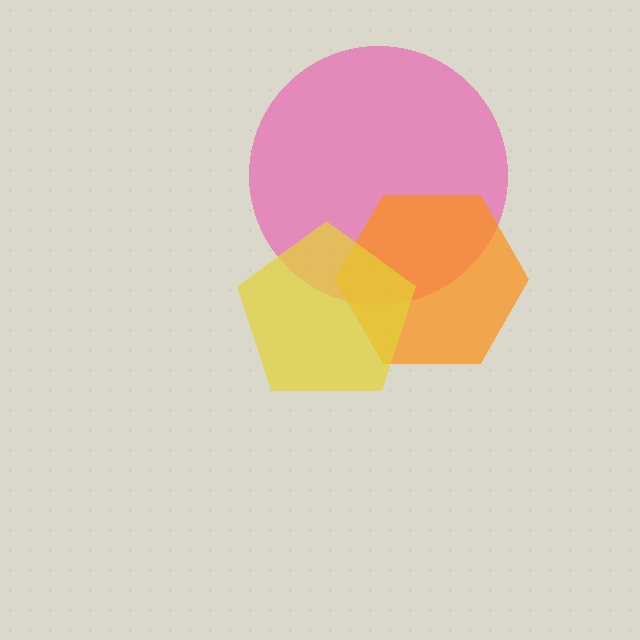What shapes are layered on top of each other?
The layered shapes are: a pink circle, an orange hexagon, a yellow pentagon.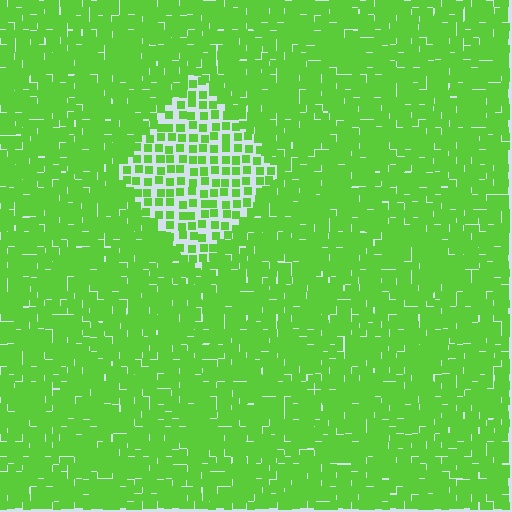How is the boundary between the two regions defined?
The boundary is defined by a change in element density (approximately 2.2x ratio). All elements are the same color, size, and shape.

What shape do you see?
I see a diamond.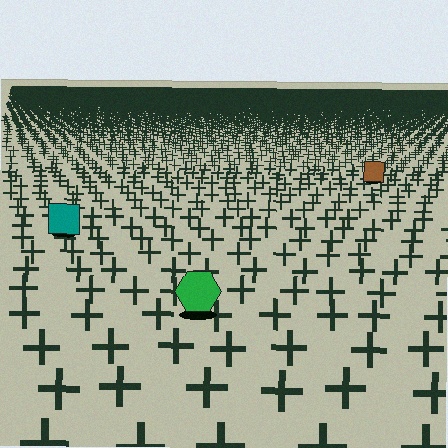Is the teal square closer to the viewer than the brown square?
Yes. The teal square is closer — you can tell from the texture gradient: the ground texture is coarser near it.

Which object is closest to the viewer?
The green hexagon is closest. The texture marks near it are larger and more spread out.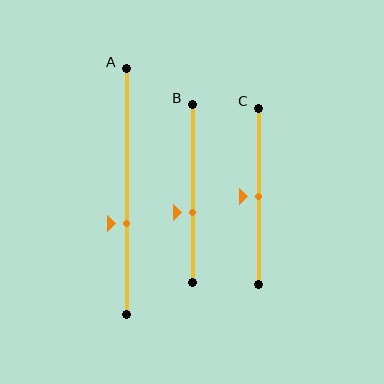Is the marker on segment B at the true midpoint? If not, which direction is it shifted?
No, the marker on segment B is shifted downward by about 11% of the segment length.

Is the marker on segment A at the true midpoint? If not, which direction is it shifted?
No, the marker on segment A is shifted downward by about 13% of the segment length.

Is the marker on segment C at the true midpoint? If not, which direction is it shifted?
Yes, the marker on segment C is at the true midpoint.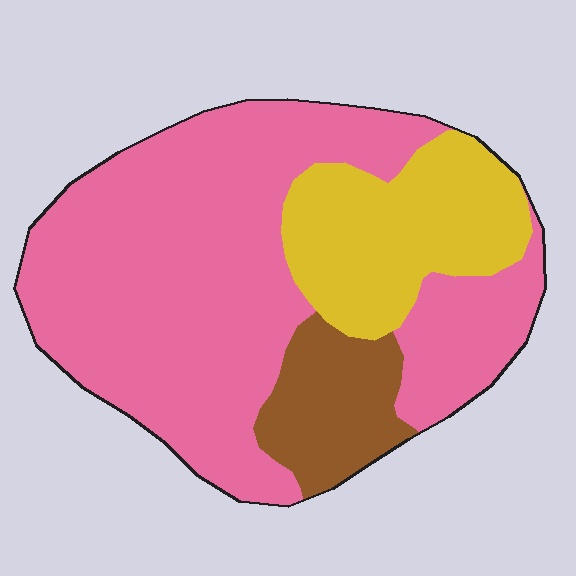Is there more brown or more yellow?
Yellow.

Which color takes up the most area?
Pink, at roughly 65%.